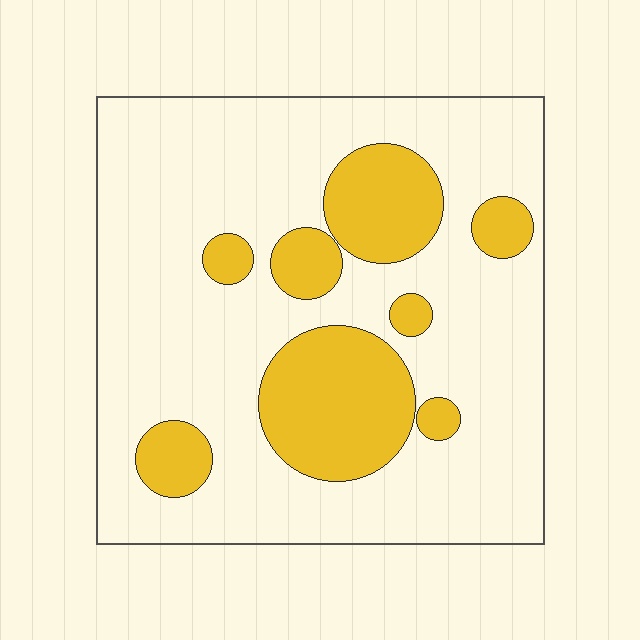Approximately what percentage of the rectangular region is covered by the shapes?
Approximately 25%.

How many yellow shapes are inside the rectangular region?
8.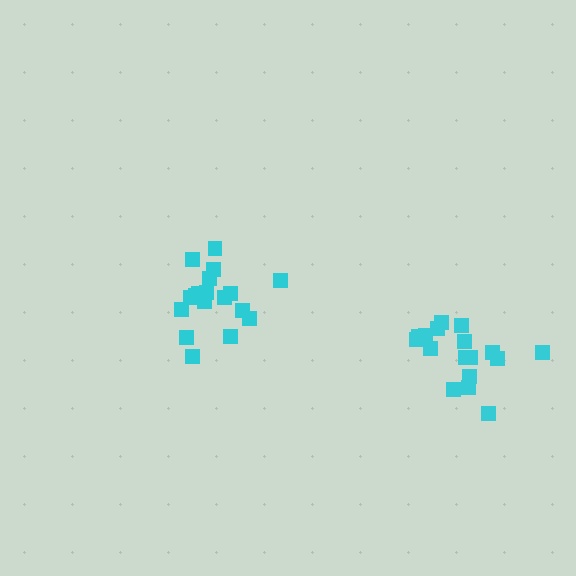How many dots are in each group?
Group 1: 17 dots, Group 2: 18 dots (35 total).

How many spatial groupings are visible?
There are 2 spatial groupings.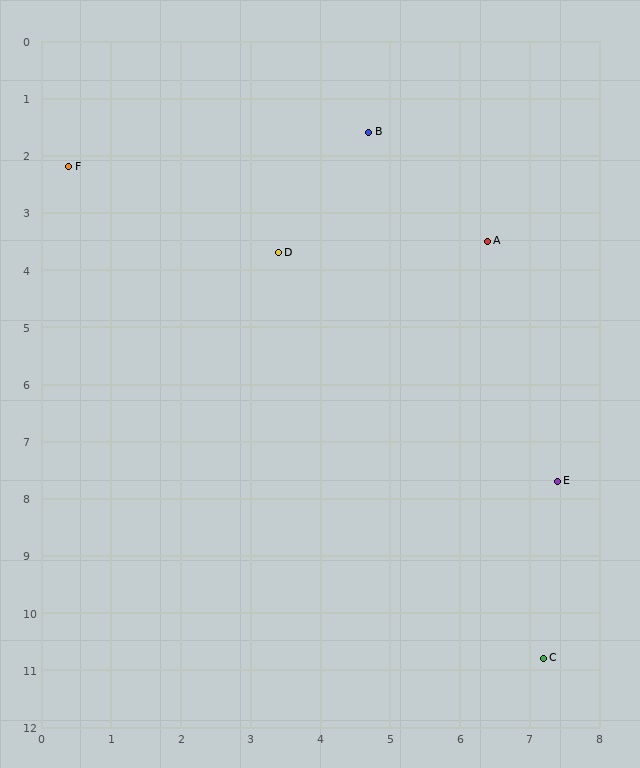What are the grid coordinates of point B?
Point B is at approximately (4.7, 1.6).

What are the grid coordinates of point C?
Point C is at approximately (7.2, 10.8).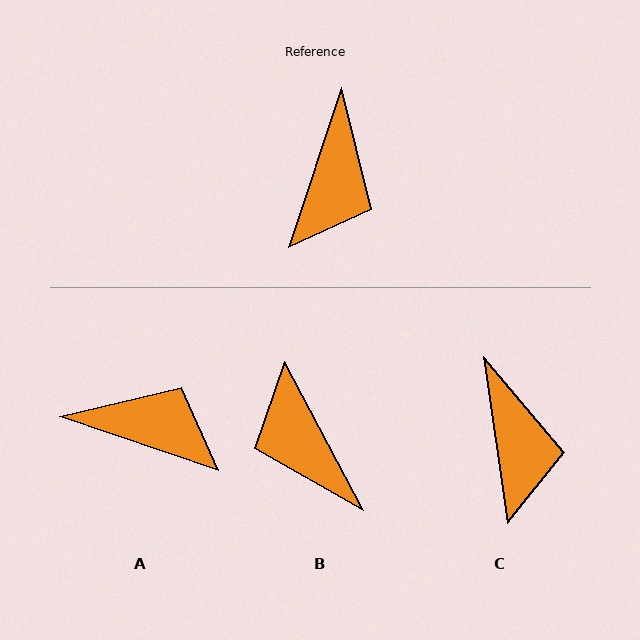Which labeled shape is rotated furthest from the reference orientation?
B, about 134 degrees away.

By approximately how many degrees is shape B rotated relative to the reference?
Approximately 134 degrees clockwise.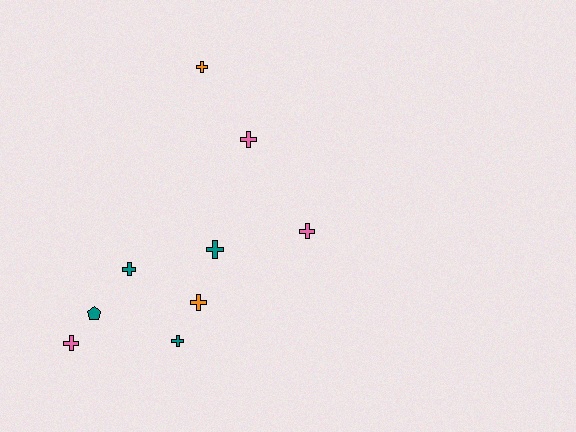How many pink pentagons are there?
There are no pink pentagons.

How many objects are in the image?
There are 9 objects.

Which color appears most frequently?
Teal, with 4 objects.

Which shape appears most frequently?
Cross, with 8 objects.